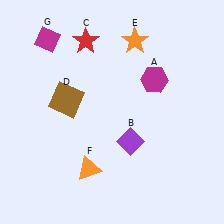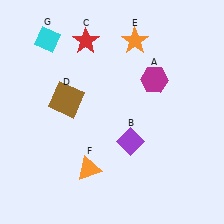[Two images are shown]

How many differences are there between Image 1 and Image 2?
There is 1 difference between the two images.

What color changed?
The diamond (G) changed from magenta in Image 1 to cyan in Image 2.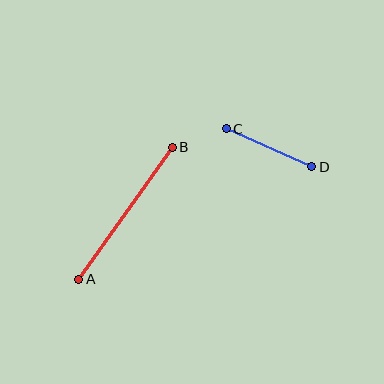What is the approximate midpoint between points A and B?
The midpoint is at approximately (126, 213) pixels.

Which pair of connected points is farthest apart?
Points A and B are farthest apart.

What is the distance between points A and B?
The distance is approximately 162 pixels.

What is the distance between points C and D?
The distance is approximately 94 pixels.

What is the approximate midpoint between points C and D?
The midpoint is at approximately (269, 148) pixels.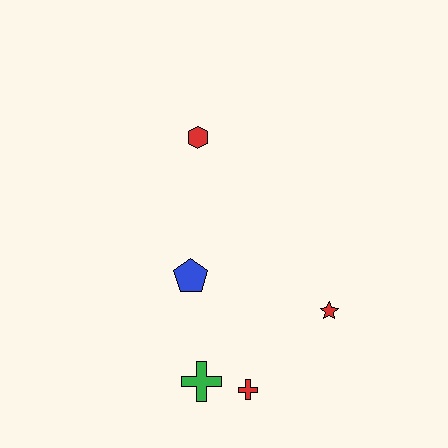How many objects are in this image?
There are 5 objects.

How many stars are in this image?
There is 1 star.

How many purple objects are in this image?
There are no purple objects.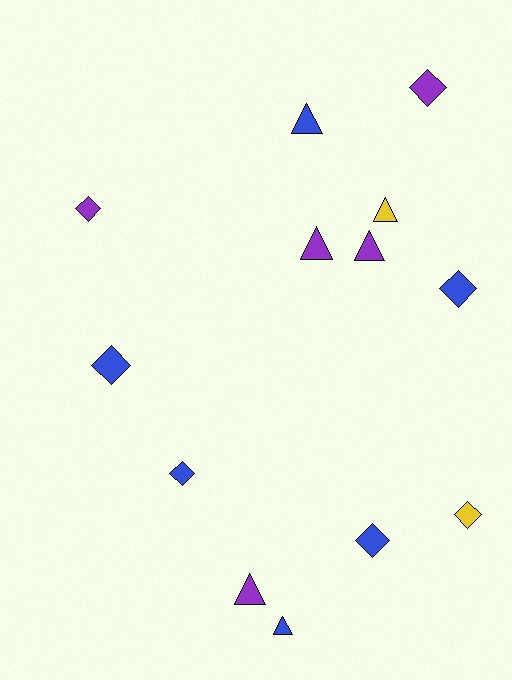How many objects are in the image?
There are 13 objects.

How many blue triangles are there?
There are 2 blue triangles.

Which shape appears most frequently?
Diamond, with 7 objects.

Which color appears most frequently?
Blue, with 6 objects.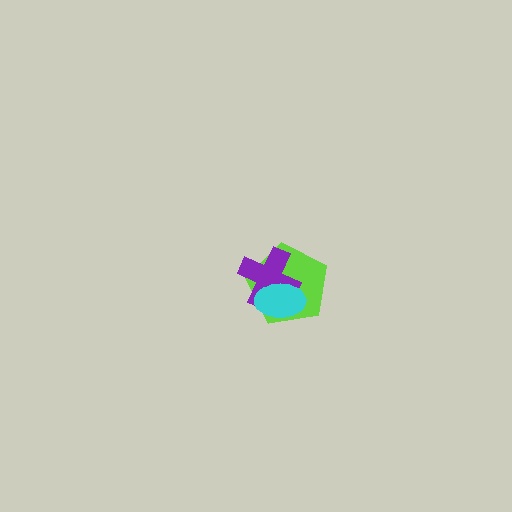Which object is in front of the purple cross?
The cyan ellipse is in front of the purple cross.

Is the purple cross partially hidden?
Yes, it is partially covered by another shape.